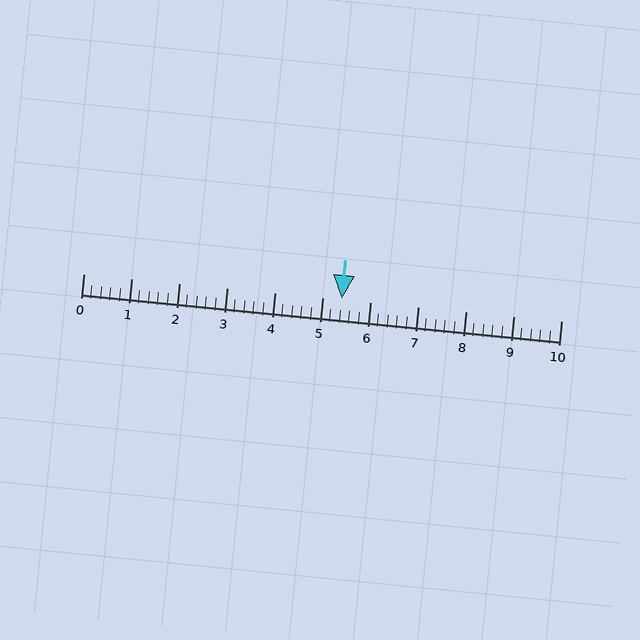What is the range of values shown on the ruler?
The ruler shows values from 0 to 10.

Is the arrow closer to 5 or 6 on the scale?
The arrow is closer to 5.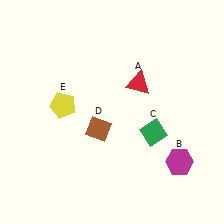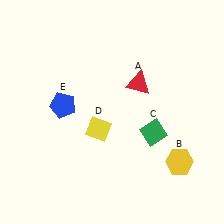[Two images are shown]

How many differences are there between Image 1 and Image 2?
There are 3 differences between the two images.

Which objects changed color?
B changed from magenta to yellow. D changed from brown to yellow. E changed from yellow to blue.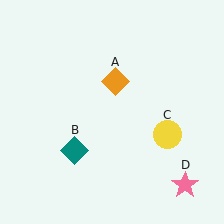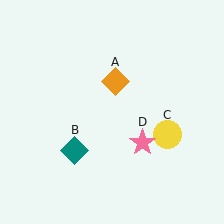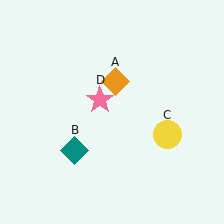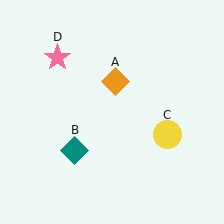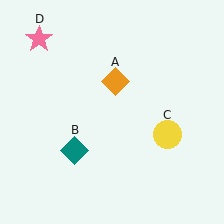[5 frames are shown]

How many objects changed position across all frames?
1 object changed position: pink star (object D).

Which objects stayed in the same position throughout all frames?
Orange diamond (object A) and teal diamond (object B) and yellow circle (object C) remained stationary.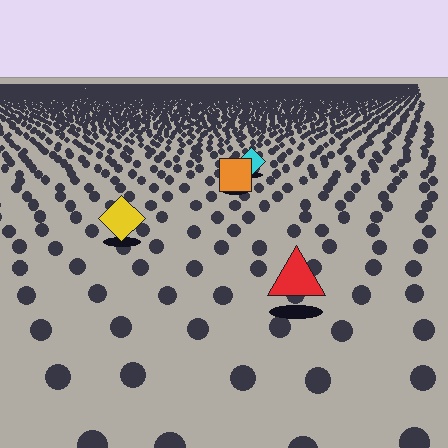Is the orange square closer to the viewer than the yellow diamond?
No. The yellow diamond is closer — you can tell from the texture gradient: the ground texture is coarser near it.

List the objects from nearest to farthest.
From nearest to farthest: the red triangle, the yellow diamond, the orange square, the cyan diamond.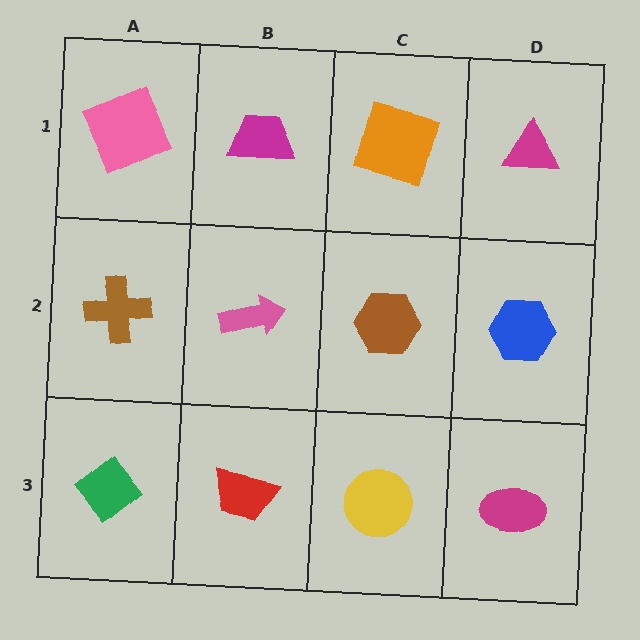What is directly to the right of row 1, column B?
An orange square.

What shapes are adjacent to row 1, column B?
A pink arrow (row 2, column B), a pink square (row 1, column A), an orange square (row 1, column C).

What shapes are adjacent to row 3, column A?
A brown cross (row 2, column A), a red trapezoid (row 3, column B).